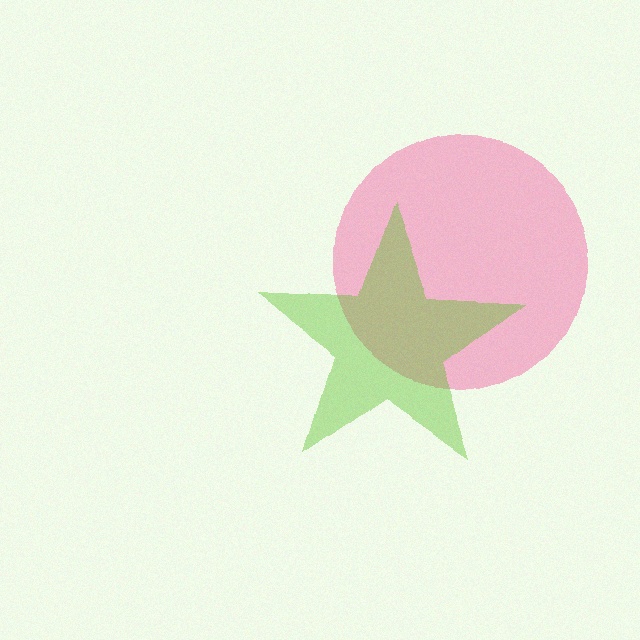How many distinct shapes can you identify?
There are 2 distinct shapes: a pink circle, a lime star.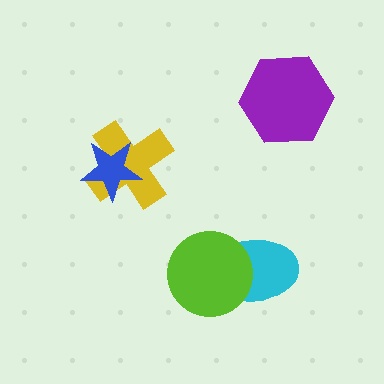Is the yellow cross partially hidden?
Yes, it is partially covered by another shape.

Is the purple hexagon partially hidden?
No, no other shape covers it.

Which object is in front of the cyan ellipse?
The lime circle is in front of the cyan ellipse.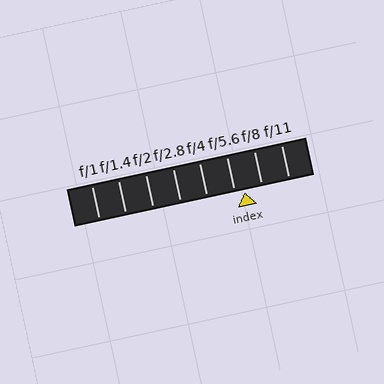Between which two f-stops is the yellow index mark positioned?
The index mark is between f/5.6 and f/8.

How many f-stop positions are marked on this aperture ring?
There are 8 f-stop positions marked.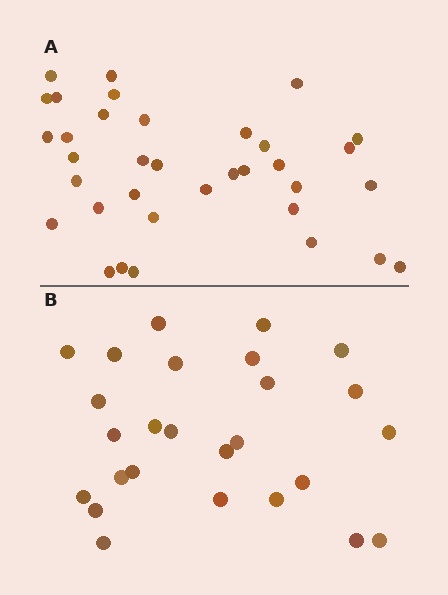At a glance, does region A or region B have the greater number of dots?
Region A (the top region) has more dots.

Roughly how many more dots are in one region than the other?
Region A has roughly 8 or so more dots than region B.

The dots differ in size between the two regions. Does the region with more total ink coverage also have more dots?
No. Region B has more total ink coverage because its dots are larger, but region A actually contains more individual dots. Total area can be misleading — the number of items is what matters here.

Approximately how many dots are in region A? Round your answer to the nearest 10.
About 40 dots. (The exact count is 35, which rounds to 40.)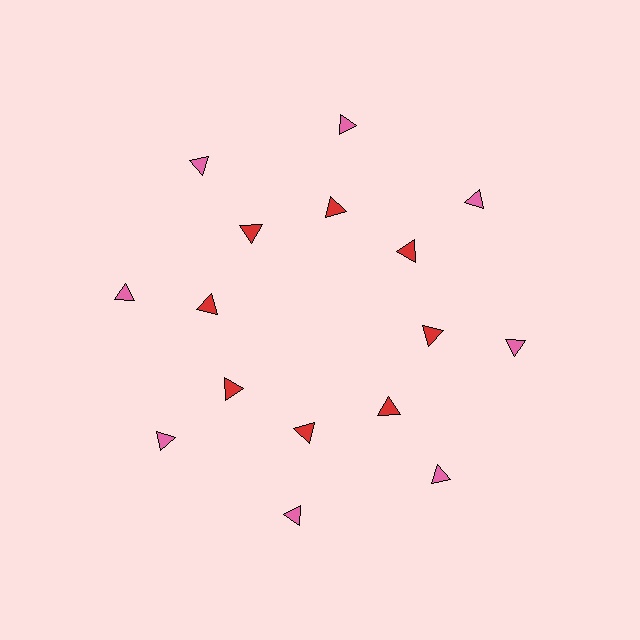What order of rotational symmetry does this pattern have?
This pattern has 8-fold rotational symmetry.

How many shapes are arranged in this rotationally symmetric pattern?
There are 16 shapes, arranged in 8 groups of 2.